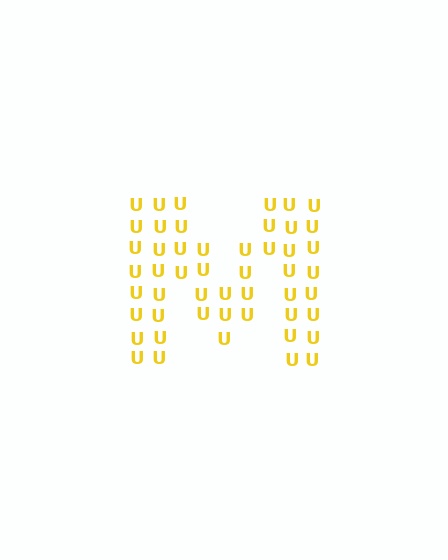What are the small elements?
The small elements are letter U's.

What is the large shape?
The large shape is the letter M.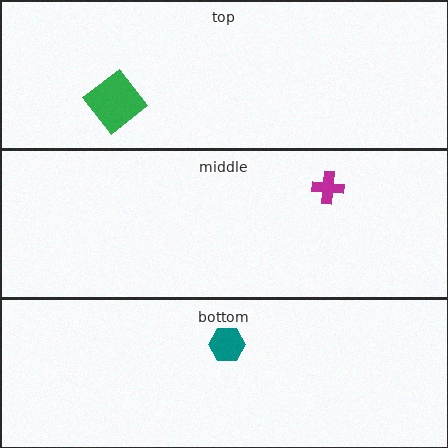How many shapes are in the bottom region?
1.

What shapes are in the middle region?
The magenta cross.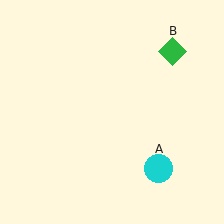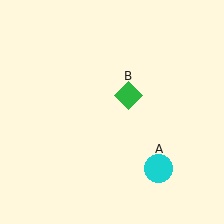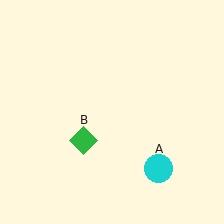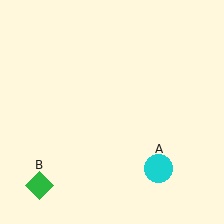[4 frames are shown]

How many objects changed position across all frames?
1 object changed position: green diamond (object B).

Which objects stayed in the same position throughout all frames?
Cyan circle (object A) remained stationary.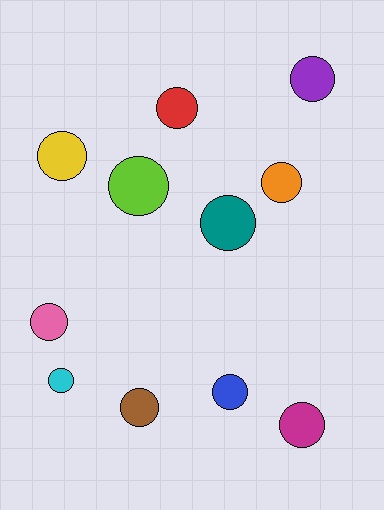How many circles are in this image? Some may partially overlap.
There are 11 circles.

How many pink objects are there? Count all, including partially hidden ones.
There is 1 pink object.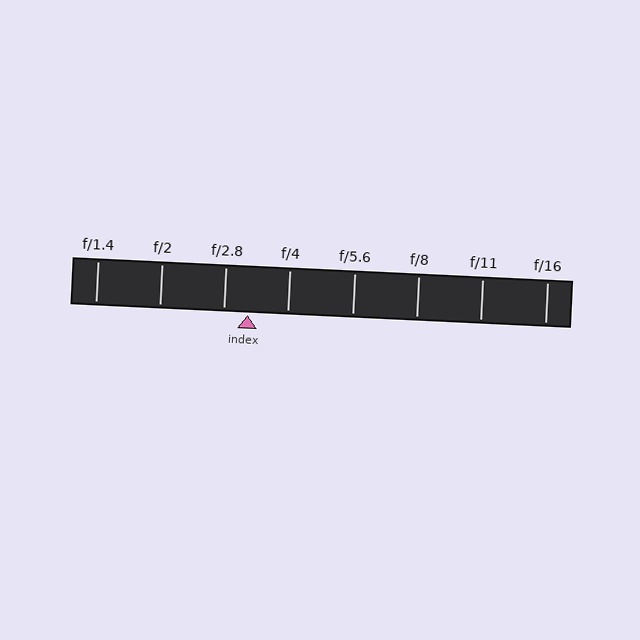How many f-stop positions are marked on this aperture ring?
There are 8 f-stop positions marked.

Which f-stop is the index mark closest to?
The index mark is closest to f/2.8.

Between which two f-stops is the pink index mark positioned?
The index mark is between f/2.8 and f/4.